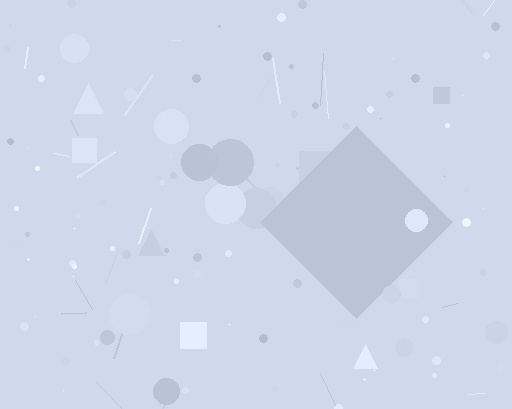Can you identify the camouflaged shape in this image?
The camouflaged shape is a diamond.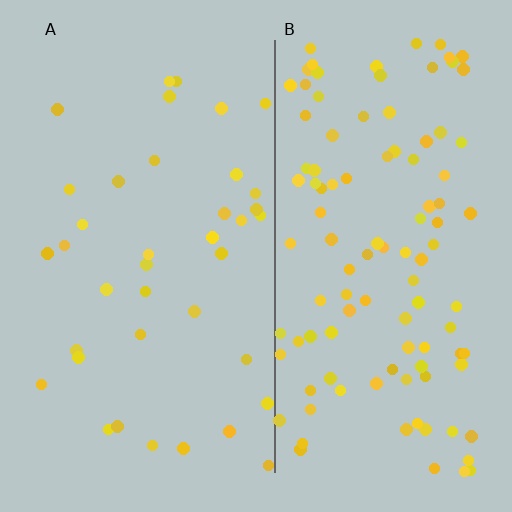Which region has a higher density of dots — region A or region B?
B (the right).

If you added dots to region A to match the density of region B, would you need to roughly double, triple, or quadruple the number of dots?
Approximately triple.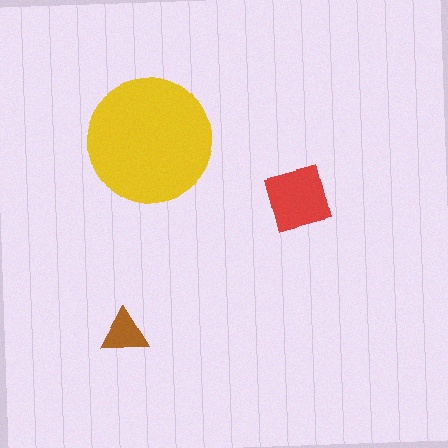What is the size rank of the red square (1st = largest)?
2nd.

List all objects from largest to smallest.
The yellow circle, the red square, the brown triangle.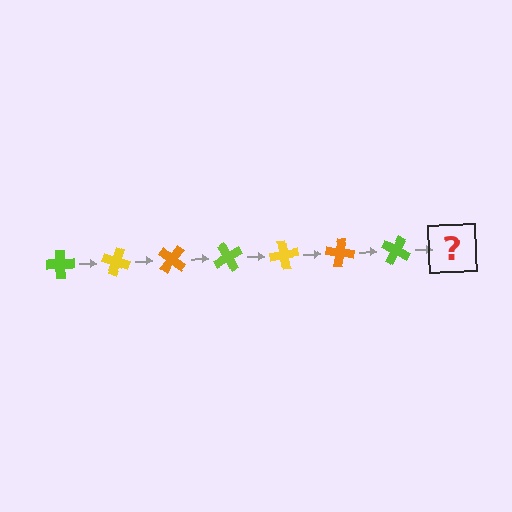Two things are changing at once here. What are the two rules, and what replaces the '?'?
The two rules are that it rotates 20 degrees each step and the color cycles through lime, yellow, and orange. The '?' should be a yellow cross, rotated 140 degrees from the start.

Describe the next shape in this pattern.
It should be a yellow cross, rotated 140 degrees from the start.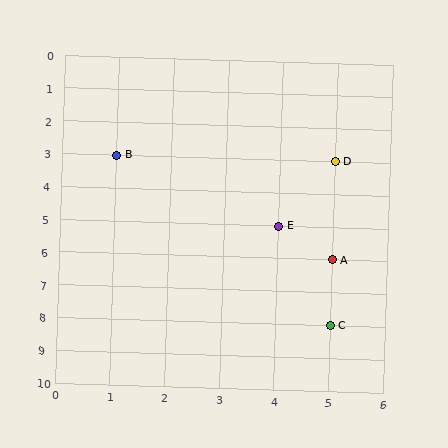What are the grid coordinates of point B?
Point B is at grid coordinates (1, 3).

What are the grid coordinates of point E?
Point E is at grid coordinates (4, 5).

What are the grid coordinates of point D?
Point D is at grid coordinates (5, 3).